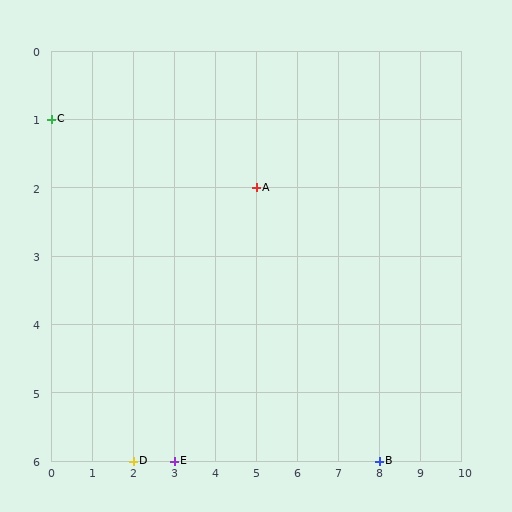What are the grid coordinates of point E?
Point E is at grid coordinates (3, 6).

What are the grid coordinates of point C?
Point C is at grid coordinates (0, 1).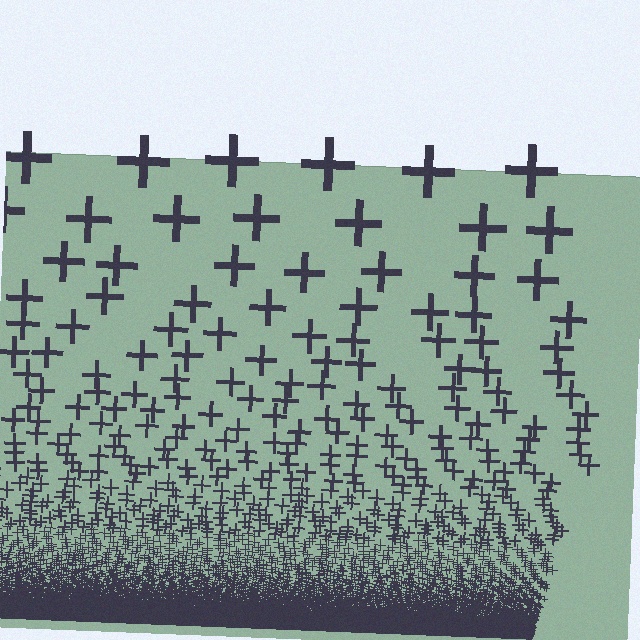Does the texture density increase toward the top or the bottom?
Density increases toward the bottom.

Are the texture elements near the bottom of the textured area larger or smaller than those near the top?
Smaller. The gradient is inverted — elements near the bottom are smaller and denser.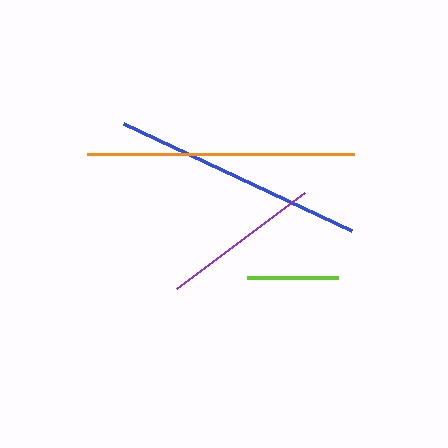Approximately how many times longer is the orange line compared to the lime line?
The orange line is approximately 2.9 times the length of the lime line.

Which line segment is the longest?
The orange line is the longest at approximately 267 pixels.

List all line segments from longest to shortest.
From longest to shortest: orange, blue, purple, lime.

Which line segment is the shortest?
The lime line is the shortest at approximately 91 pixels.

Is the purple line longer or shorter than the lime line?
The purple line is longer than the lime line.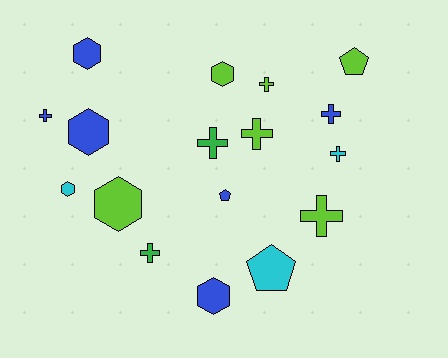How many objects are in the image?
There are 17 objects.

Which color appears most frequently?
Blue, with 6 objects.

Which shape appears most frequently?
Cross, with 8 objects.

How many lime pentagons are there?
There is 1 lime pentagon.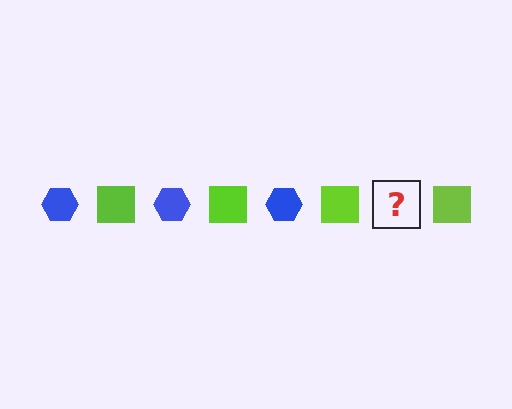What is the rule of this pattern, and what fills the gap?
The rule is that the pattern alternates between blue hexagon and lime square. The gap should be filled with a blue hexagon.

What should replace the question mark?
The question mark should be replaced with a blue hexagon.